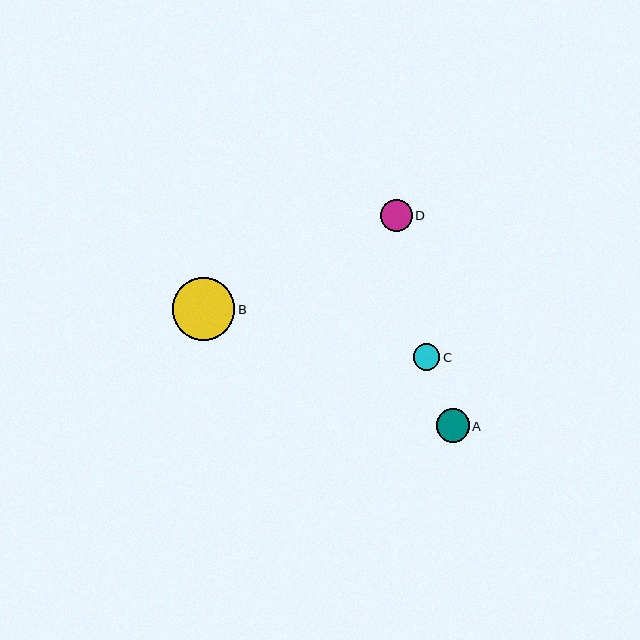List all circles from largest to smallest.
From largest to smallest: B, A, D, C.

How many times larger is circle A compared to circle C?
Circle A is approximately 1.2 times the size of circle C.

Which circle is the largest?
Circle B is the largest with a size of approximately 62 pixels.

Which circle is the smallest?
Circle C is the smallest with a size of approximately 27 pixels.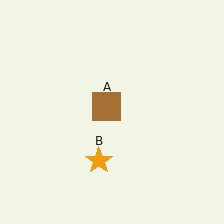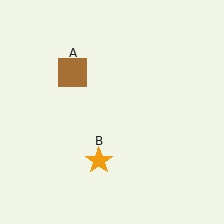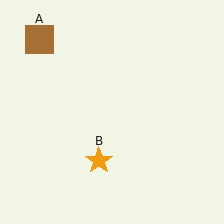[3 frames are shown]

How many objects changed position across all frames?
1 object changed position: brown square (object A).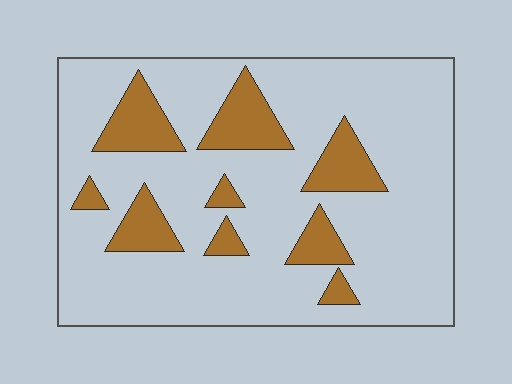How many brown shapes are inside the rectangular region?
9.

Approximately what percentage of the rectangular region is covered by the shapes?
Approximately 20%.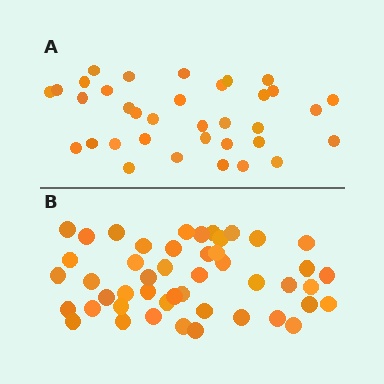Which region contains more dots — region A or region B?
Region B (the bottom region) has more dots.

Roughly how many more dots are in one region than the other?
Region B has roughly 12 or so more dots than region A.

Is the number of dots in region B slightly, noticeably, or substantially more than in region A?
Region B has noticeably more, but not dramatically so. The ratio is roughly 1.3 to 1.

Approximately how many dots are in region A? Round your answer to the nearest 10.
About 40 dots. (The exact count is 35, which rounds to 40.)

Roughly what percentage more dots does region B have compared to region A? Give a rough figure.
About 35% more.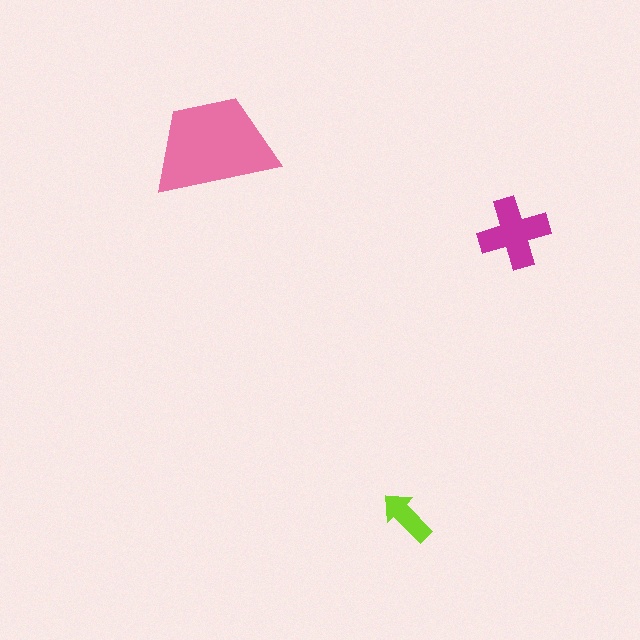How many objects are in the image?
There are 3 objects in the image.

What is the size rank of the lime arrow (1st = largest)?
3rd.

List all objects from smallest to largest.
The lime arrow, the magenta cross, the pink trapezoid.